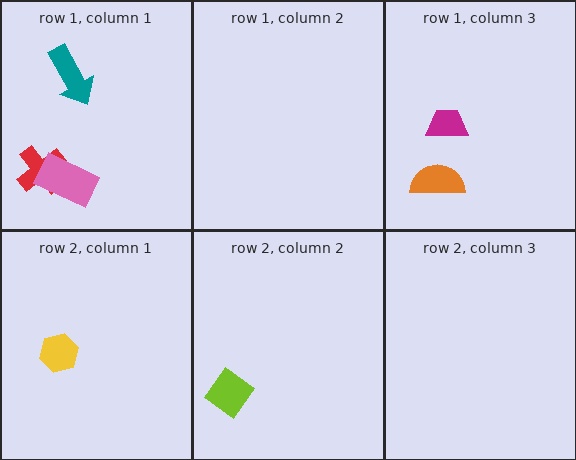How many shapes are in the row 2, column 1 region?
1.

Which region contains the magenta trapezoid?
The row 1, column 3 region.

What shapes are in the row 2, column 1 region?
The yellow hexagon.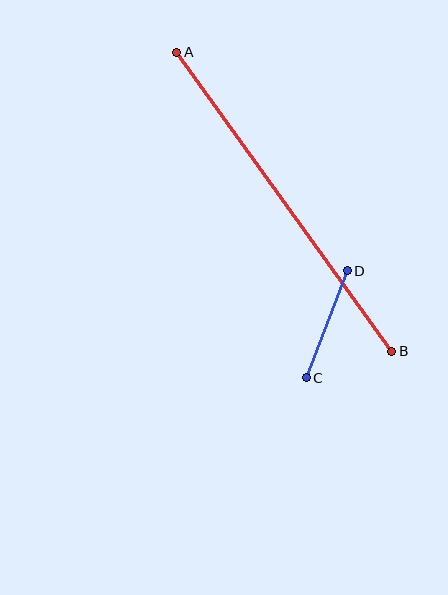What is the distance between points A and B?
The distance is approximately 368 pixels.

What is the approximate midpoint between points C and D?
The midpoint is at approximately (327, 324) pixels.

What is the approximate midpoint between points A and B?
The midpoint is at approximately (284, 202) pixels.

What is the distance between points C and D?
The distance is approximately 115 pixels.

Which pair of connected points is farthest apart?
Points A and B are farthest apart.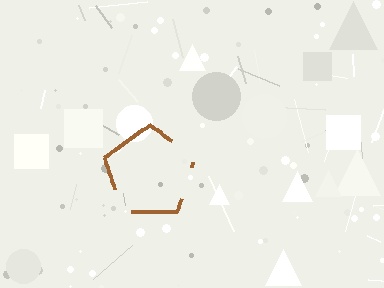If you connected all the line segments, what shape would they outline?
They would outline a pentagon.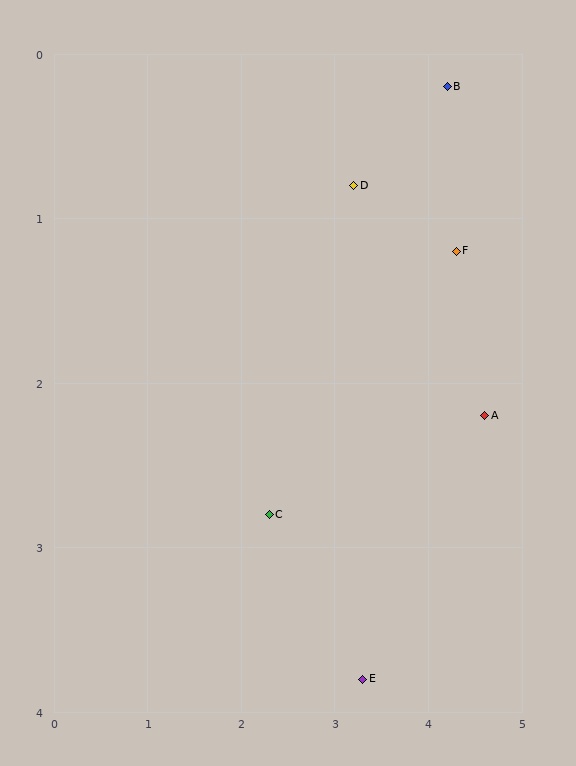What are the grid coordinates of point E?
Point E is at approximately (3.3, 3.8).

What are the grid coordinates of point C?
Point C is at approximately (2.3, 2.8).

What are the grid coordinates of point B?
Point B is at approximately (4.2, 0.2).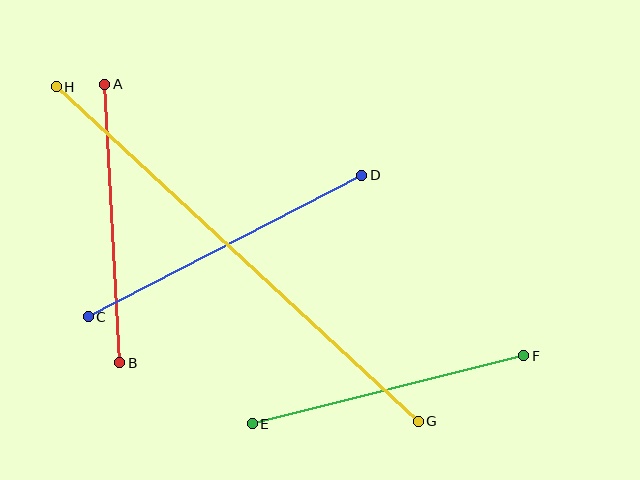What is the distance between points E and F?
The distance is approximately 280 pixels.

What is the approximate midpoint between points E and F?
The midpoint is at approximately (388, 390) pixels.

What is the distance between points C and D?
The distance is approximately 308 pixels.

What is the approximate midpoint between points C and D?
The midpoint is at approximately (225, 246) pixels.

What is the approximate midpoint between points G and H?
The midpoint is at approximately (237, 254) pixels.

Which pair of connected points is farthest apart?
Points G and H are farthest apart.